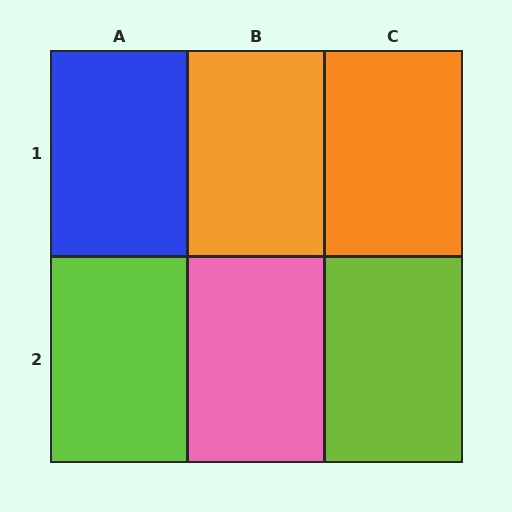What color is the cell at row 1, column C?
Orange.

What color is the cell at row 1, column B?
Orange.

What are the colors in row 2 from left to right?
Lime, pink, lime.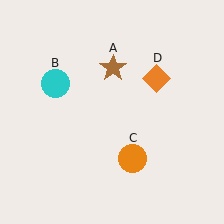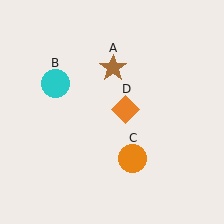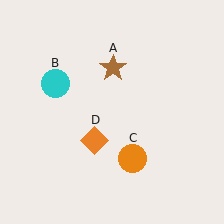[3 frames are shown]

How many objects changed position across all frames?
1 object changed position: orange diamond (object D).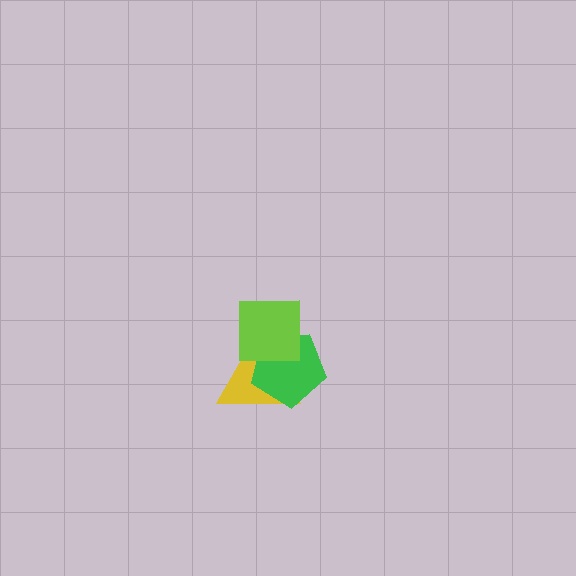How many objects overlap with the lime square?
2 objects overlap with the lime square.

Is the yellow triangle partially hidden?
Yes, it is partially covered by another shape.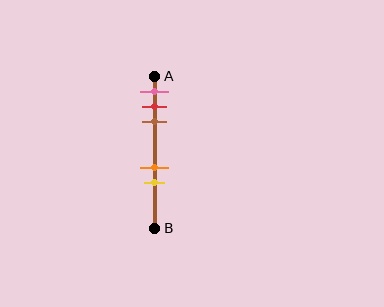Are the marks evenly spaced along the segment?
No, the marks are not evenly spaced.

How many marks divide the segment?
There are 5 marks dividing the segment.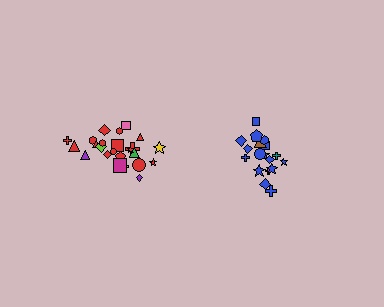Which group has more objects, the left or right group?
The left group.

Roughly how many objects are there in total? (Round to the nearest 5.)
Roughly 45 objects in total.